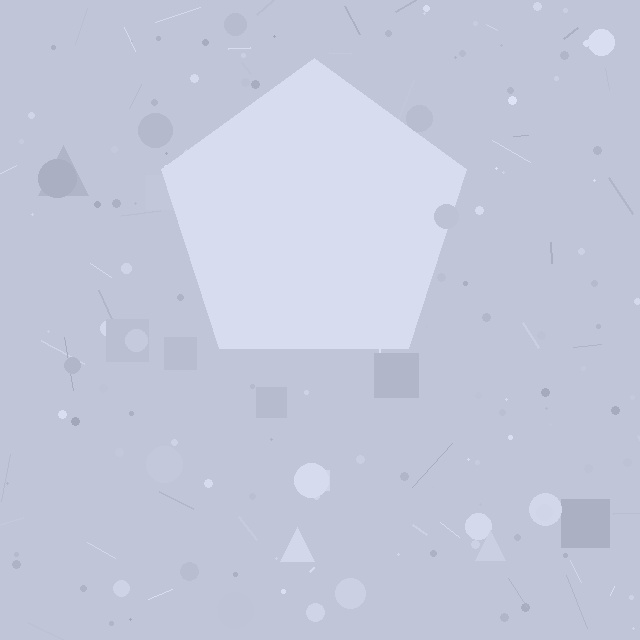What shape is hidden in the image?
A pentagon is hidden in the image.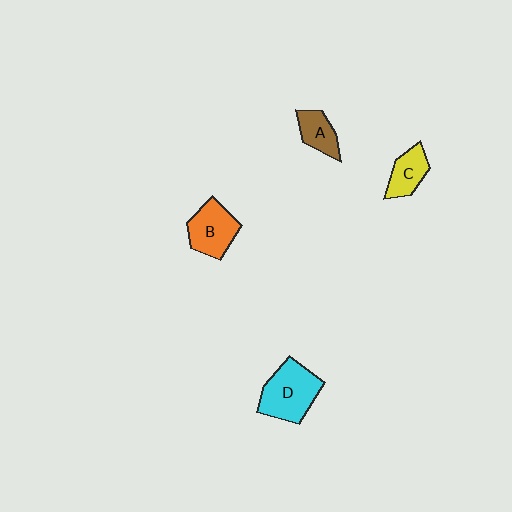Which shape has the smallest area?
Shape A (brown).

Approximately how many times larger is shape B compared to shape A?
Approximately 1.5 times.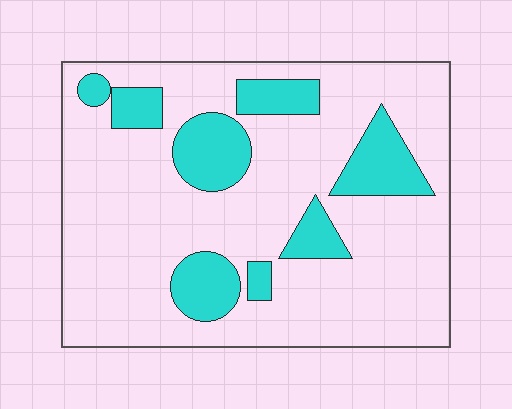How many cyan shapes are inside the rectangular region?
8.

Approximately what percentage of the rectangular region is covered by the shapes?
Approximately 20%.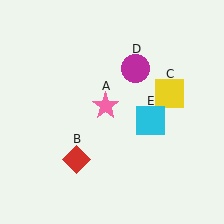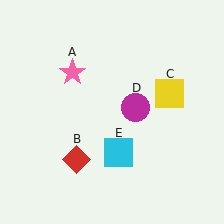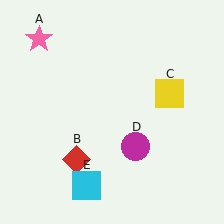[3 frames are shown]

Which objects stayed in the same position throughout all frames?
Red diamond (object B) and yellow square (object C) remained stationary.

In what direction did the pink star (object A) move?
The pink star (object A) moved up and to the left.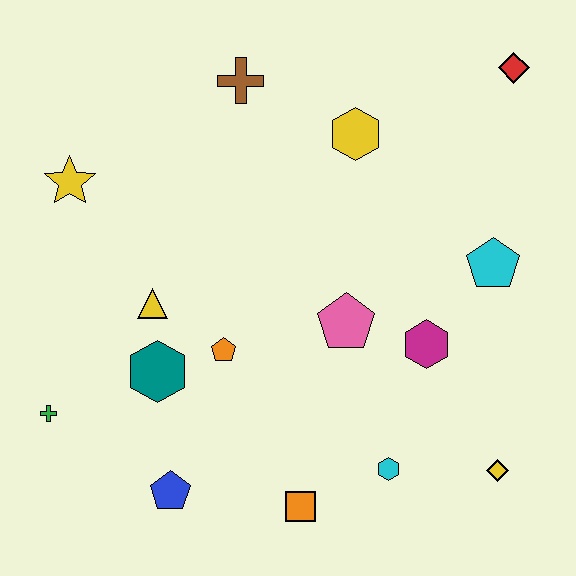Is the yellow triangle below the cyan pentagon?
Yes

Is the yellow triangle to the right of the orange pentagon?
No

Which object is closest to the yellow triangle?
The teal hexagon is closest to the yellow triangle.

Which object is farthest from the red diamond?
The green cross is farthest from the red diamond.